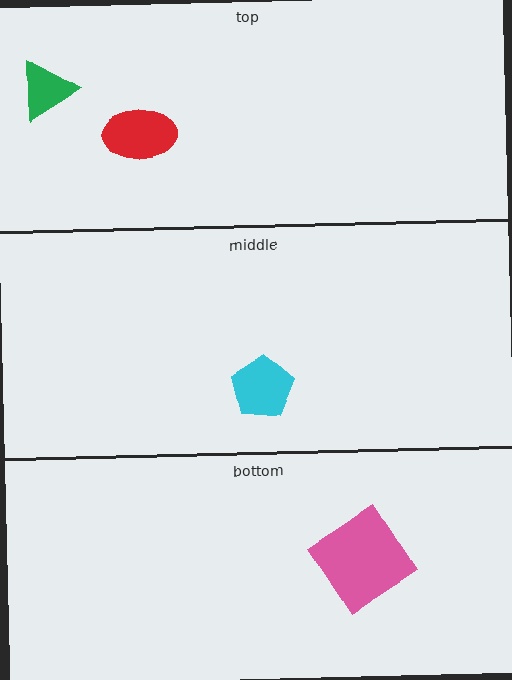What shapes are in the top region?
The red ellipse, the green triangle.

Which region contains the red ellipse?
The top region.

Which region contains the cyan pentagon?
The middle region.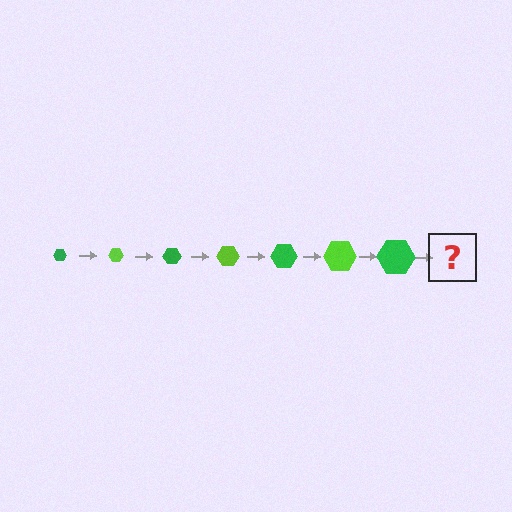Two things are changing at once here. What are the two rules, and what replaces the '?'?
The two rules are that the hexagon grows larger each step and the color cycles through green and lime. The '?' should be a lime hexagon, larger than the previous one.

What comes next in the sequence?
The next element should be a lime hexagon, larger than the previous one.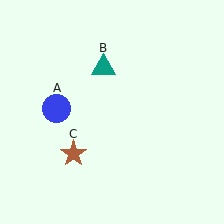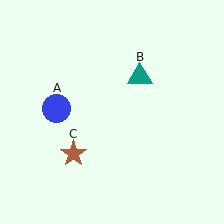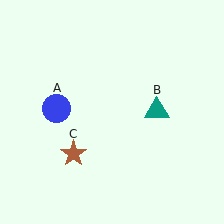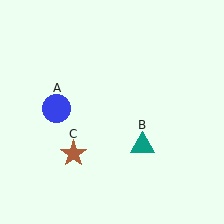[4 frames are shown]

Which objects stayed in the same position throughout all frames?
Blue circle (object A) and brown star (object C) remained stationary.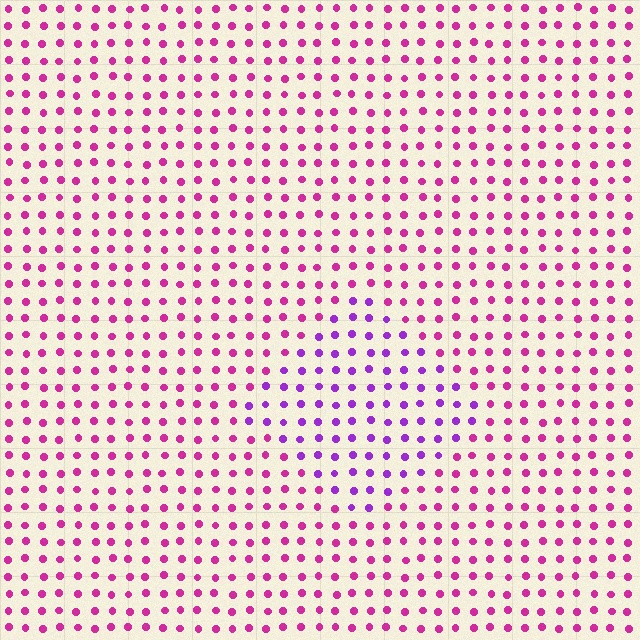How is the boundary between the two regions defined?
The boundary is defined purely by a slight shift in hue (about 37 degrees). Spacing, size, and orientation are identical on both sides.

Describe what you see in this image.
The image is filled with small magenta elements in a uniform arrangement. A diamond-shaped region is visible where the elements are tinted to a slightly different hue, forming a subtle color boundary.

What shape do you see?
I see a diamond.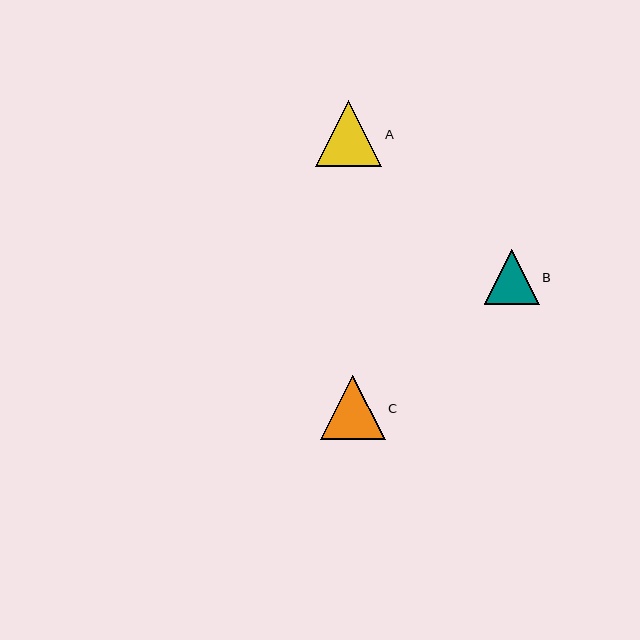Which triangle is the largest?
Triangle A is the largest with a size of approximately 66 pixels.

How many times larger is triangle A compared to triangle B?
Triangle A is approximately 1.2 times the size of triangle B.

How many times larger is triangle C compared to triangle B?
Triangle C is approximately 1.2 times the size of triangle B.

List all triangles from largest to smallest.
From largest to smallest: A, C, B.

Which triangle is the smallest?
Triangle B is the smallest with a size of approximately 55 pixels.